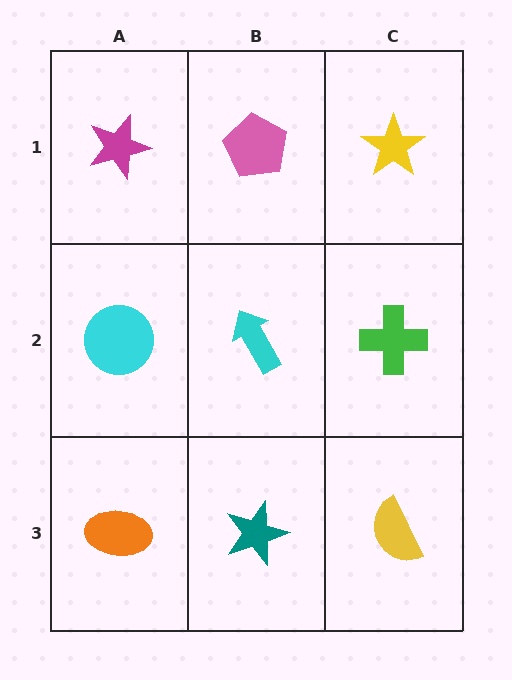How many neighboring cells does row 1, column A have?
2.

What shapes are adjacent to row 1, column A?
A cyan circle (row 2, column A), a pink pentagon (row 1, column B).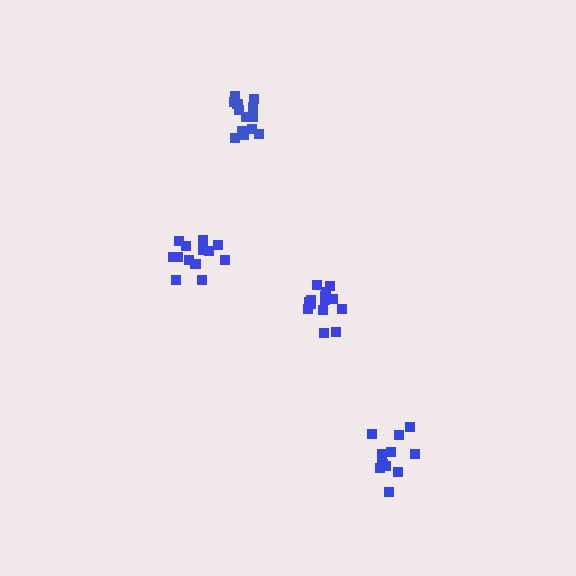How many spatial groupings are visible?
There are 4 spatial groupings.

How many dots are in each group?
Group 1: 13 dots, Group 2: 14 dots, Group 3: 13 dots, Group 4: 12 dots (52 total).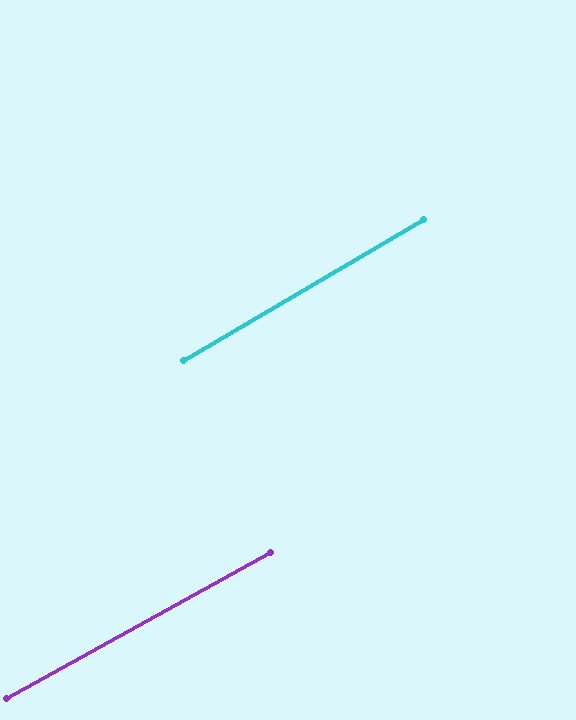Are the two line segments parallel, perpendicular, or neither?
Parallel — their directions differ by only 1.5°.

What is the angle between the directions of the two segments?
Approximately 1 degree.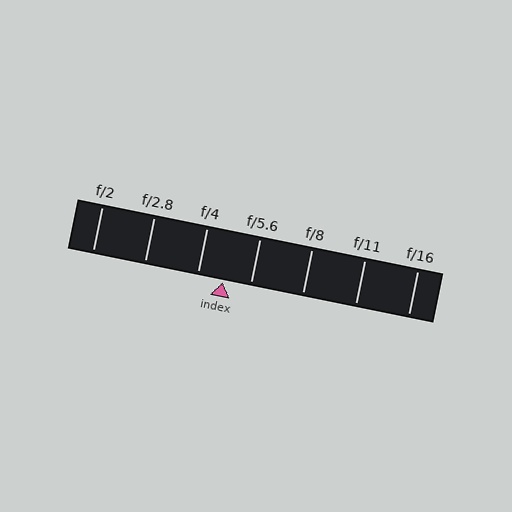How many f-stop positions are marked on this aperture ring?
There are 7 f-stop positions marked.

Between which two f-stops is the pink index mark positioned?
The index mark is between f/4 and f/5.6.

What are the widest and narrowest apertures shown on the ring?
The widest aperture shown is f/2 and the narrowest is f/16.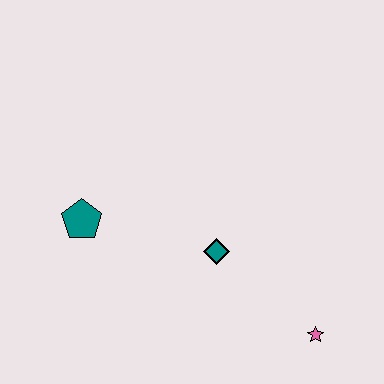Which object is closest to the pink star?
The teal diamond is closest to the pink star.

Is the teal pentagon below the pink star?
No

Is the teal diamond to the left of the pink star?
Yes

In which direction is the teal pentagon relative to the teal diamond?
The teal pentagon is to the left of the teal diamond.